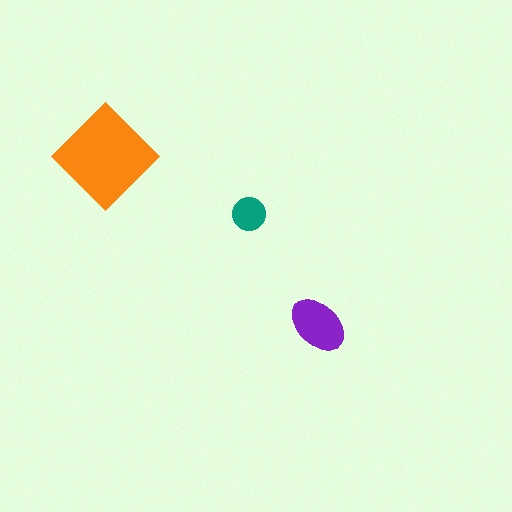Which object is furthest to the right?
The purple ellipse is rightmost.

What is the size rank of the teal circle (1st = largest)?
3rd.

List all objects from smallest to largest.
The teal circle, the purple ellipse, the orange diamond.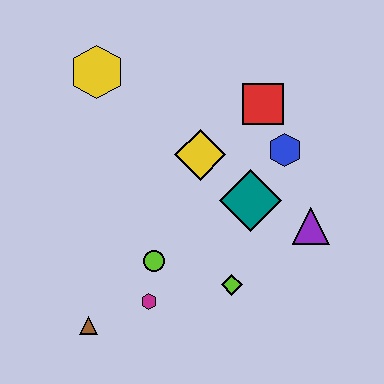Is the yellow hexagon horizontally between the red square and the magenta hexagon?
No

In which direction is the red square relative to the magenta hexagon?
The red square is above the magenta hexagon.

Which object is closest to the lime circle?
The magenta hexagon is closest to the lime circle.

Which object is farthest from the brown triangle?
The red square is farthest from the brown triangle.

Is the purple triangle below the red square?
Yes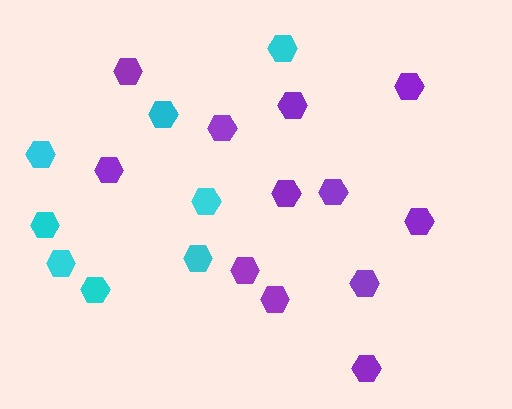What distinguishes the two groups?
There are 2 groups: one group of purple hexagons (12) and one group of cyan hexagons (8).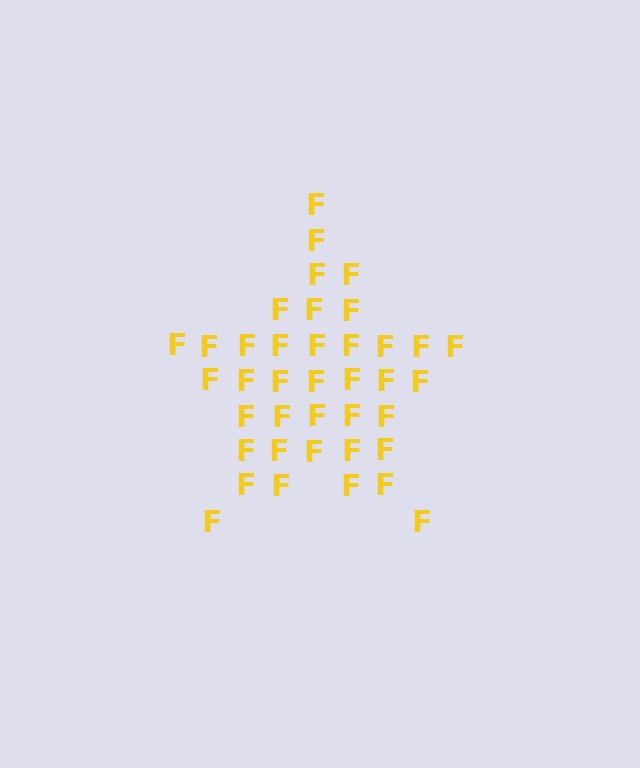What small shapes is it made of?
It is made of small letter F's.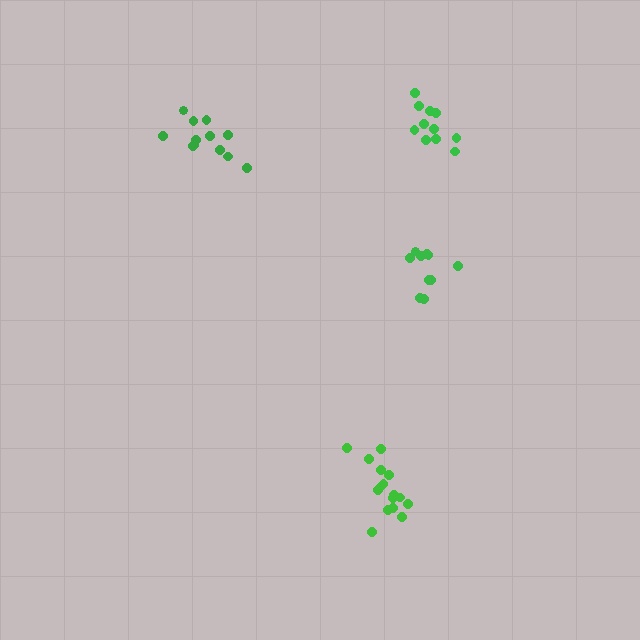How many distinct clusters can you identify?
There are 4 distinct clusters.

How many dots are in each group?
Group 1: 12 dots, Group 2: 11 dots, Group 3: 17 dots, Group 4: 11 dots (51 total).